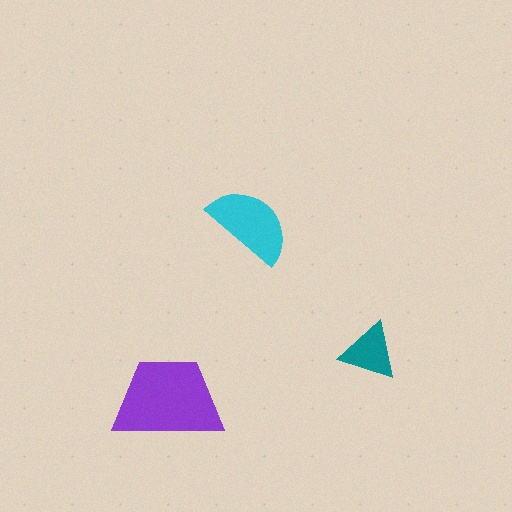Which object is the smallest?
The teal triangle.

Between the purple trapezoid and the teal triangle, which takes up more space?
The purple trapezoid.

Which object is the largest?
The purple trapezoid.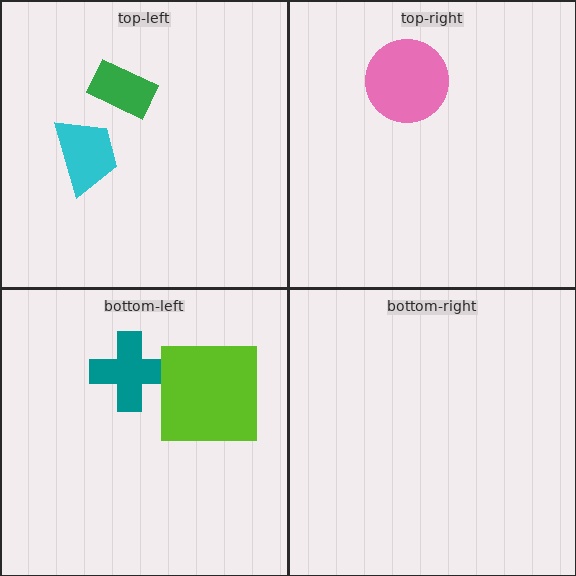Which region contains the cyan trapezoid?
The top-left region.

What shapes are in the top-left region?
The green rectangle, the cyan trapezoid.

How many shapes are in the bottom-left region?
2.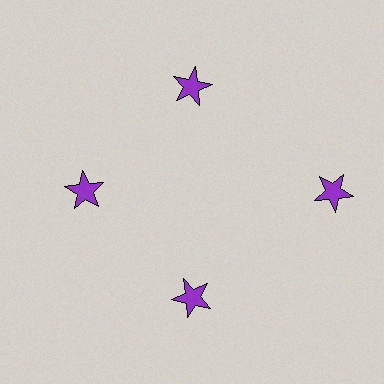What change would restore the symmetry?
The symmetry would be restored by moving it inward, back onto the ring so that all 4 stars sit at equal angles and equal distance from the center.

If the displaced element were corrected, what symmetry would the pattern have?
It would have 4-fold rotational symmetry — the pattern would map onto itself every 90 degrees.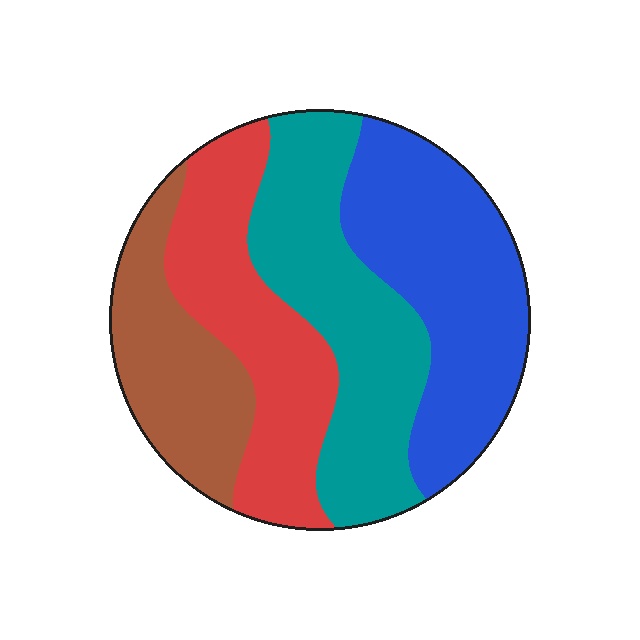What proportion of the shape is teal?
Teal takes up between a sixth and a third of the shape.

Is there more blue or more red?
Blue.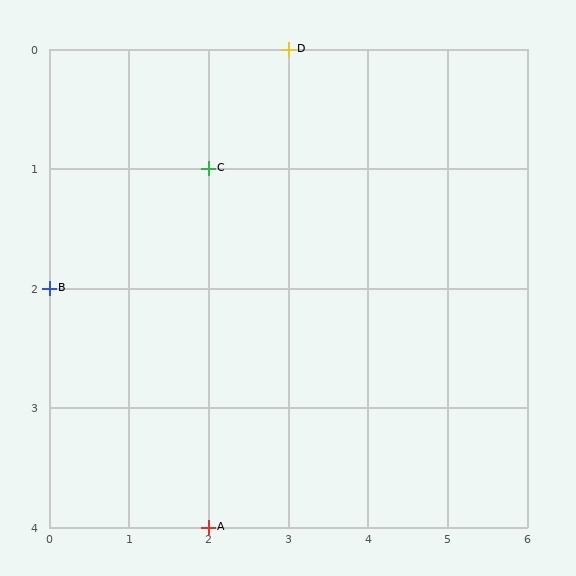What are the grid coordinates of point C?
Point C is at grid coordinates (2, 1).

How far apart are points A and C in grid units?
Points A and C are 3 rows apart.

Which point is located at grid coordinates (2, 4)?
Point A is at (2, 4).